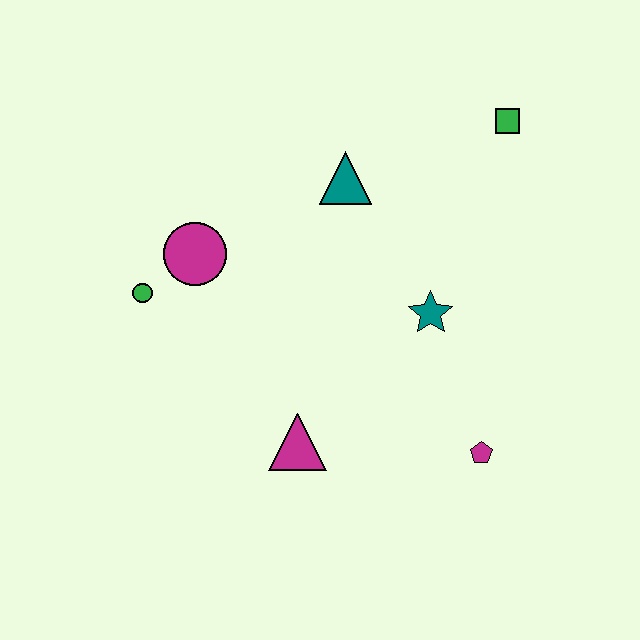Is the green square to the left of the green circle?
No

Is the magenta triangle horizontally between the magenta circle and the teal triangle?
Yes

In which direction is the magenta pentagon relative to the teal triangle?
The magenta pentagon is below the teal triangle.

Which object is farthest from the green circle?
The green square is farthest from the green circle.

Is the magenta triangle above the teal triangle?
No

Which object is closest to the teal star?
The magenta pentagon is closest to the teal star.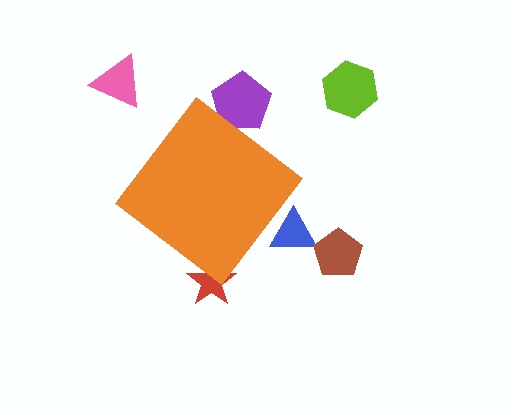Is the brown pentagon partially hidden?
No, the brown pentagon is fully visible.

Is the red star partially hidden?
Yes, the red star is partially hidden behind the orange diamond.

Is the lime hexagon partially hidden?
No, the lime hexagon is fully visible.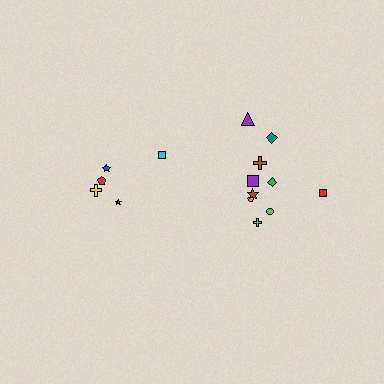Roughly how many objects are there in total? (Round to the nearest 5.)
Roughly 15 objects in total.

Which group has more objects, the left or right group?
The right group.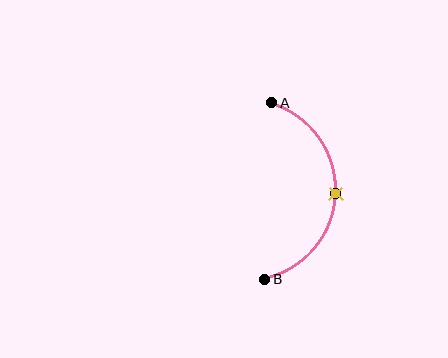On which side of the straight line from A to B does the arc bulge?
The arc bulges to the right of the straight line connecting A and B.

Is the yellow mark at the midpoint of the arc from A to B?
Yes. The yellow mark lies on the arc at equal arc-length from both A and B — it is the arc midpoint.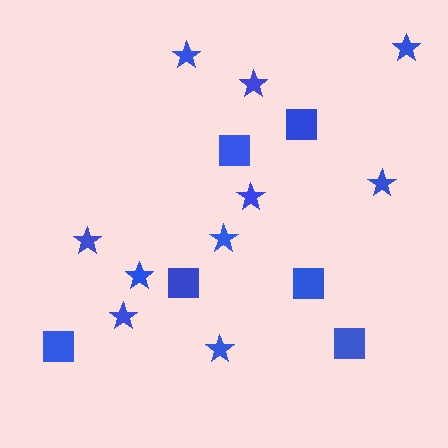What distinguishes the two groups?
There are 2 groups: one group of squares (6) and one group of stars (10).